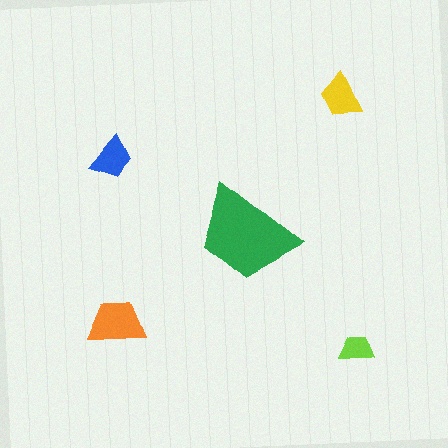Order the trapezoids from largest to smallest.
the green one, the orange one, the yellow one, the blue one, the lime one.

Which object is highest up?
The yellow trapezoid is topmost.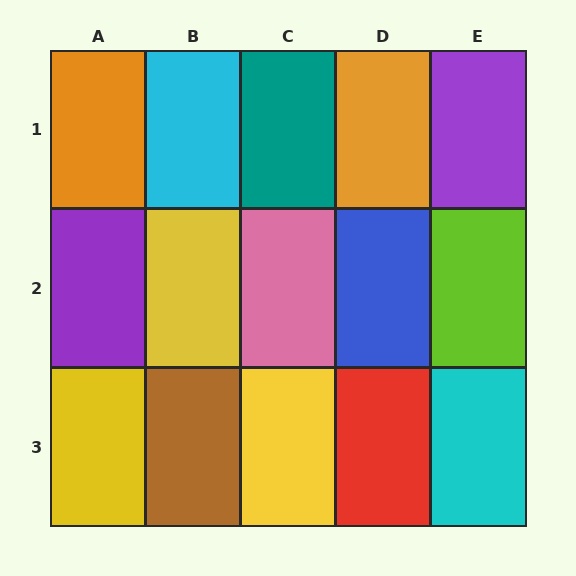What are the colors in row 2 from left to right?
Purple, yellow, pink, blue, lime.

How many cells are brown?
1 cell is brown.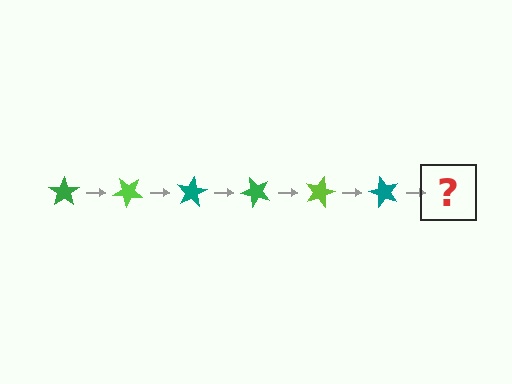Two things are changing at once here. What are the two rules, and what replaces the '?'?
The two rules are that it rotates 40 degrees each step and the color cycles through green, lime, and teal. The '?' should be a green star, rotated 240 degrees from the start.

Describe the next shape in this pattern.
It should be a green star, rotated 240 degrees from the start.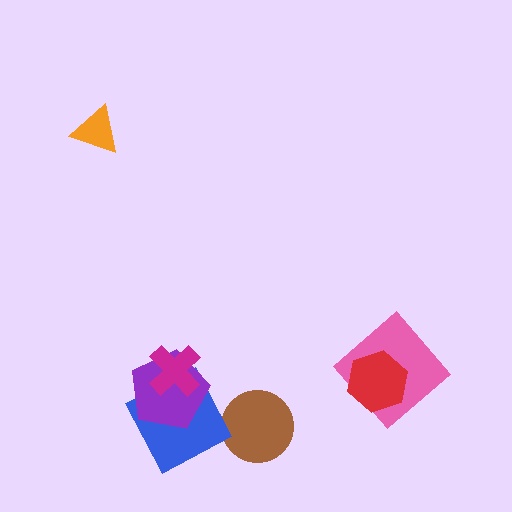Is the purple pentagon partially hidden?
Yes, it is partially covered by another shape.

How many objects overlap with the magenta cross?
2 objects overlap with the magenta cross.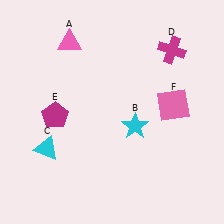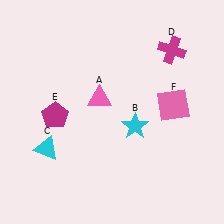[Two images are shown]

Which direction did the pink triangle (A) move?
The pink triangle (A) moved down.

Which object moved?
The pink triangle (A) moved down.